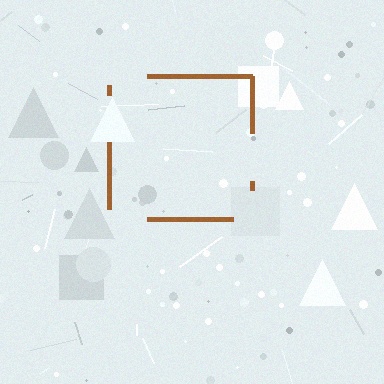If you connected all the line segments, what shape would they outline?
They would outline a square.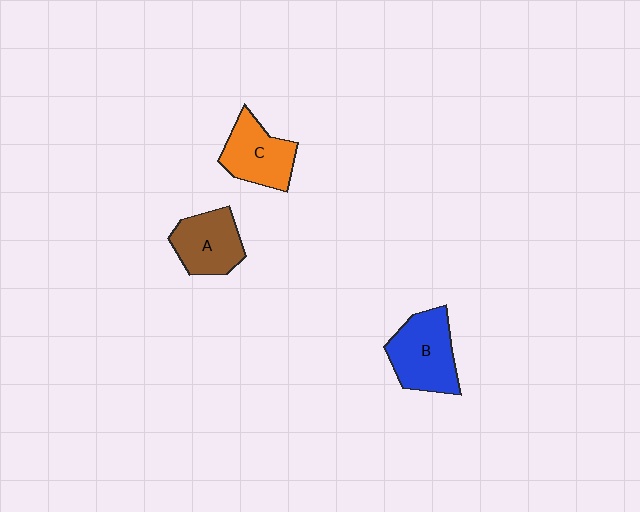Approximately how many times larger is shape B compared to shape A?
Approximately 1.2 times.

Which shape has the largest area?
Shape B (blue).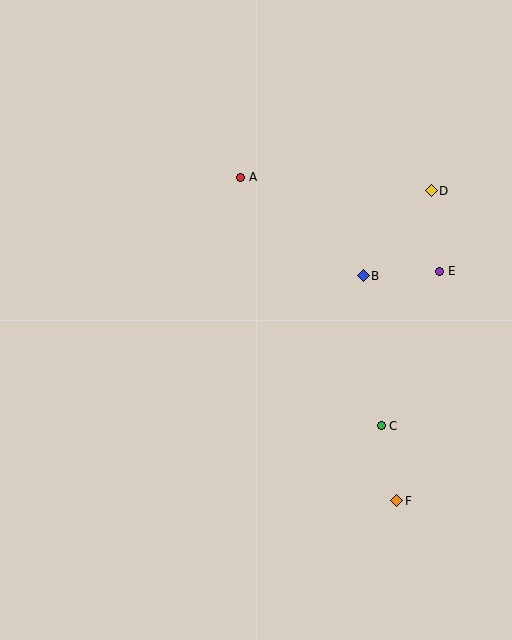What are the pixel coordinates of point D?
Point D is at (431, 191).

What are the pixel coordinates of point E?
Point E is at (440, 271).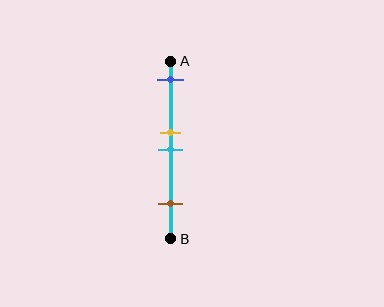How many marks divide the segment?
There are 4 marks dividing the segment.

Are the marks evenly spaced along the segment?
No, the marks are not evenly spaced.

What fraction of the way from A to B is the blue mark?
The blue mark is approximately 10% (0.1) of the way from A to B.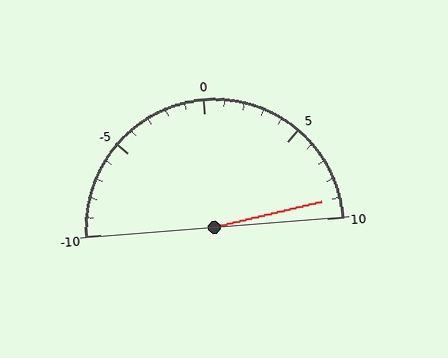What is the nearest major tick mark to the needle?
The nearest major tick mark is 10.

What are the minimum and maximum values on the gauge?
The gauge ranges from -10 to 10.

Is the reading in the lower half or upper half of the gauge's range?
The reading is in the upper half of the range (-10 to 10).